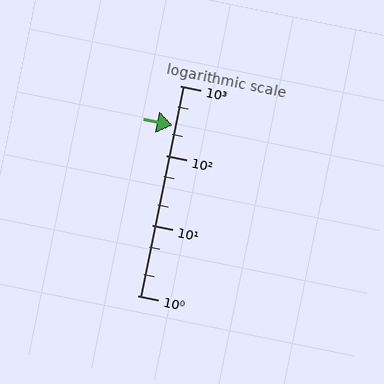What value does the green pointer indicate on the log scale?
The pointer indicates approximately 270.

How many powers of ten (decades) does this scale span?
The scale spans 3 decades, from 1 to 1000.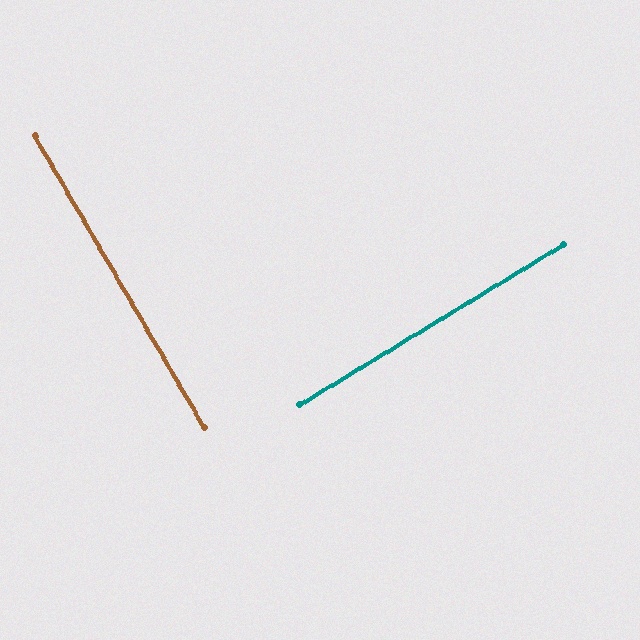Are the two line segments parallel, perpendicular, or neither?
Perpendicular — they meet at approximately 89°.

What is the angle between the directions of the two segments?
Approximately 89 degrees.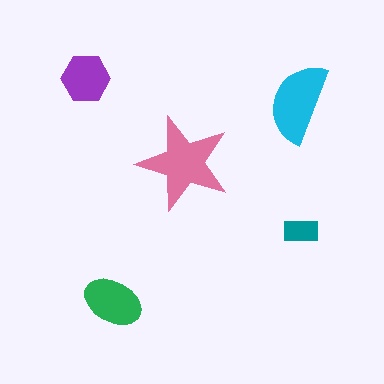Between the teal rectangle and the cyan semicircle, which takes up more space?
The cyan semicircle.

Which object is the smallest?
The teal rectangle.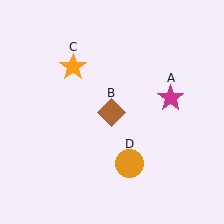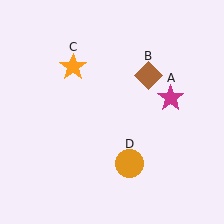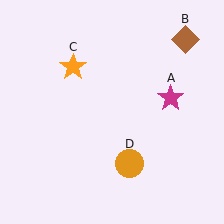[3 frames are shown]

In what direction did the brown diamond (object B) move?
The brown diamond (object B) moved up and to the right.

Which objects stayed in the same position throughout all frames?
Magenta star (object A) and orange star (object C) and orange circle (object D) remained stationary.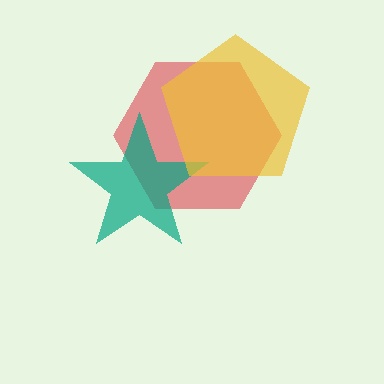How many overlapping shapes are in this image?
There are 3 overlapping shapes in the image.